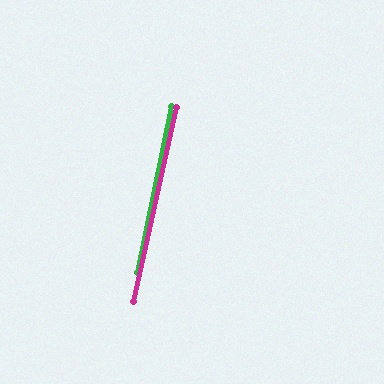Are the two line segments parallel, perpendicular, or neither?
Parallel — their directions differ by only 0.7°.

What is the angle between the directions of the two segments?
Approximately 1 degree.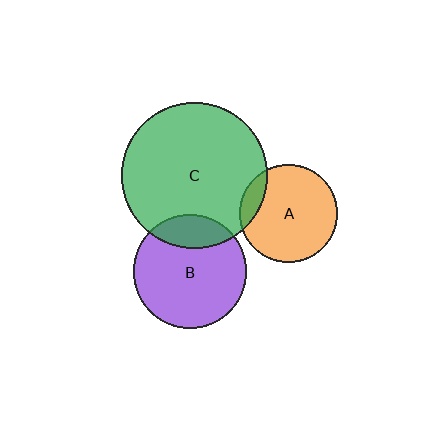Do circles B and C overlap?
Yes.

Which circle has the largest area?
Circle C (green).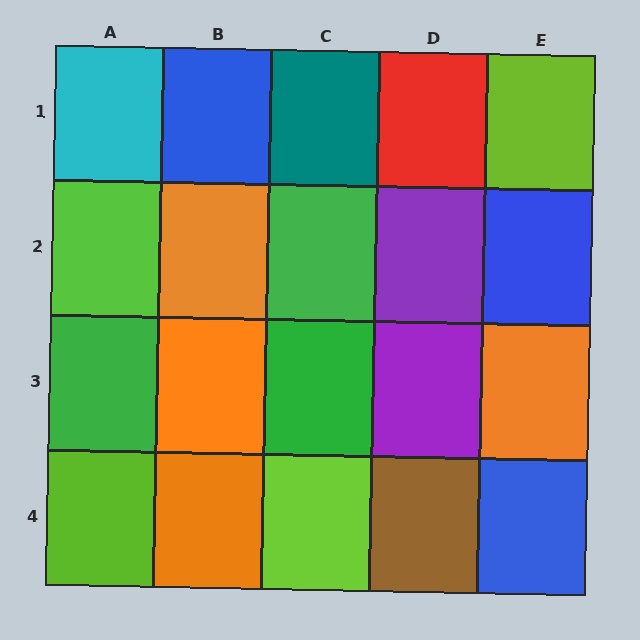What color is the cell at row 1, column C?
Teal.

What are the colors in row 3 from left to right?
Green, orange, green, purple, orange.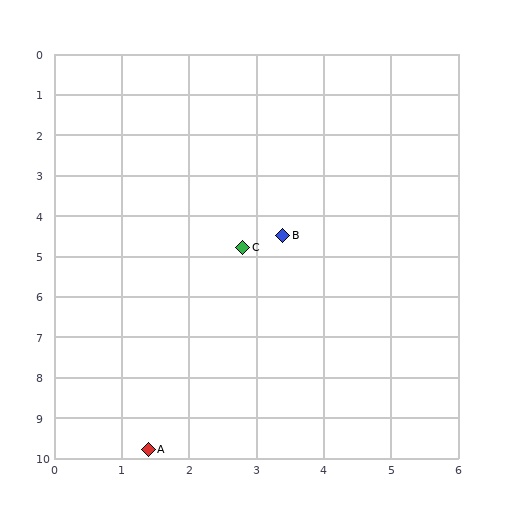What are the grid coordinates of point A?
Point A is at approximately (1.4, 9.8).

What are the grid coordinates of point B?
Point B is at approximately (3.4, 4.5).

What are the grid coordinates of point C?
Point C is at approximately (2.8, 4.8).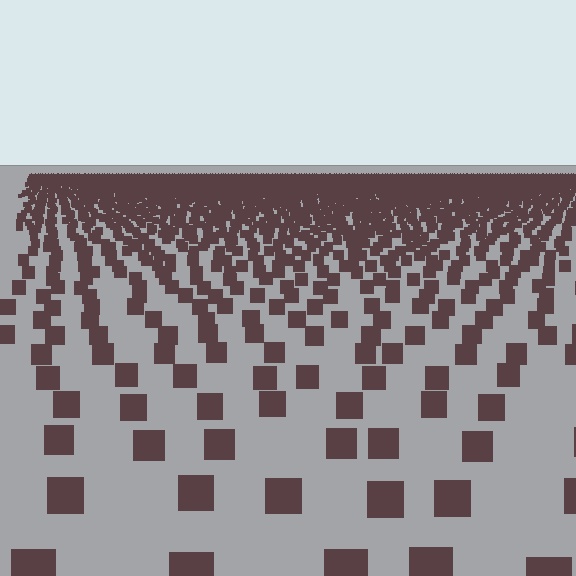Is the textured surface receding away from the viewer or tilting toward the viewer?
The surface is receding away from the viewer. Texture elements get smaller and denser toward the top.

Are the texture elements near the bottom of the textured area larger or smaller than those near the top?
Larger. Near the bottom, elements are closer to the viewer and appear at a bigger on-screen size.